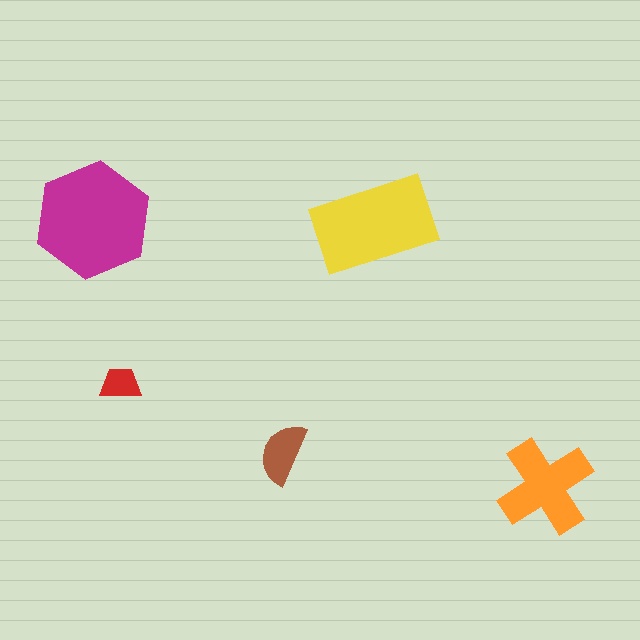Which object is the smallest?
The red trapezoid.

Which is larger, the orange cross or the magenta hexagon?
The magenta hexagon.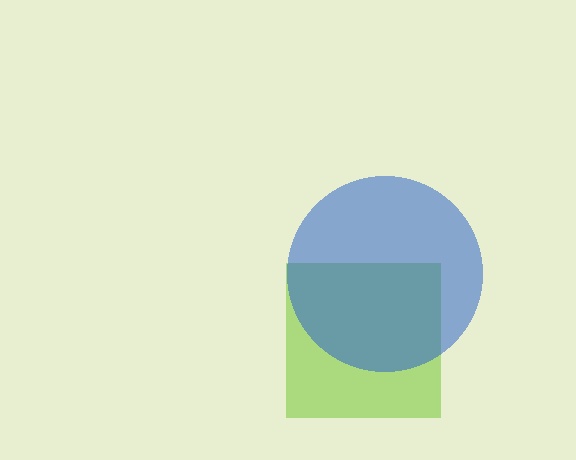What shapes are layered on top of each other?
The layered shapes are: a lime square, a blue circle.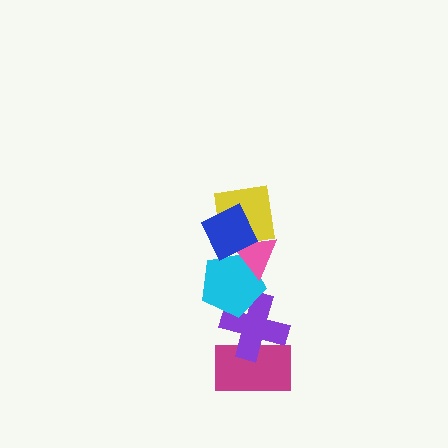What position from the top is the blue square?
The blue square is 1st from the top.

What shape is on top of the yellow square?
The blue square is on top of the yellow square.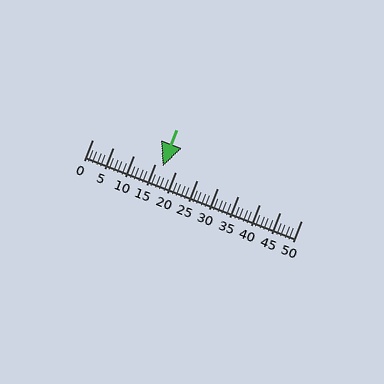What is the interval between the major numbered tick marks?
The major tick marks are spaced 5 units apart.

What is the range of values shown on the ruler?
The ruler shows values from 0 to 50.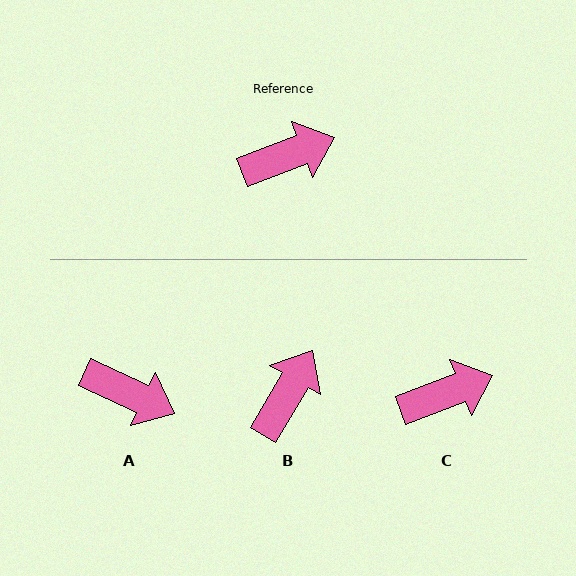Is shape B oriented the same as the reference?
No, it is off by about 39 degrees.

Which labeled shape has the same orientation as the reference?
C.